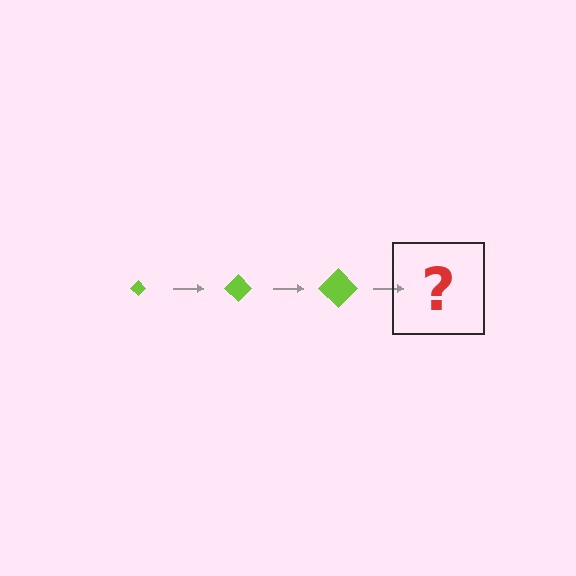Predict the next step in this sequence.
The next step is a lime diamond, larger than the previous one.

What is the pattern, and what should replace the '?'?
The pattern is that the diamond gets progressively larger each step. The '?' should be a lime diamond, larger than the previous one.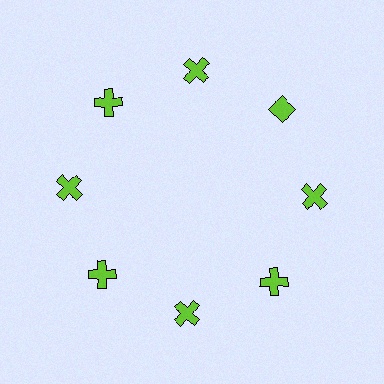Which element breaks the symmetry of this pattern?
The lime diamond at roughly the 2 o'clock position breaks the symmetry. All other shapes are lime crosses.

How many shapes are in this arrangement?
There are 8 shapes arranged in a ring pattern.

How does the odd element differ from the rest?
It has a different shape: diamond instead of cross.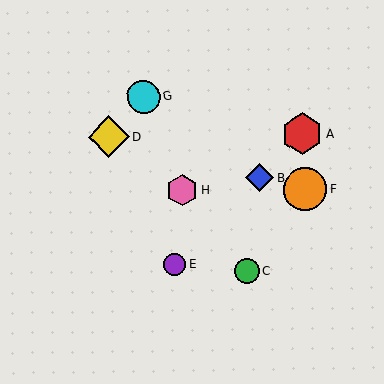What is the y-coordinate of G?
Object G is at y≈96.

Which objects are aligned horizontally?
Objects A, D are aligned horizontally.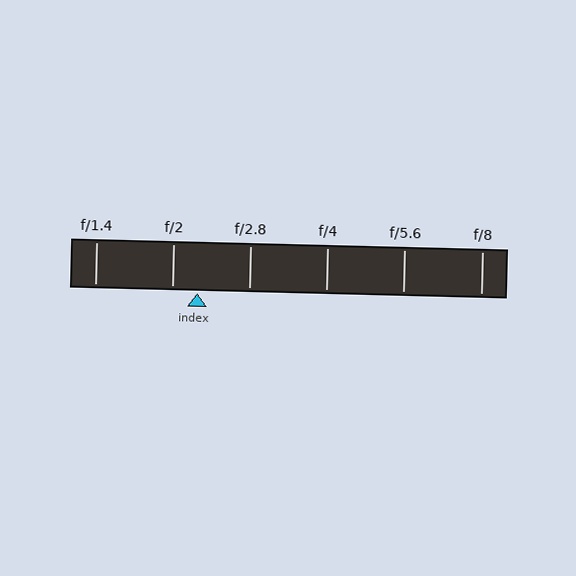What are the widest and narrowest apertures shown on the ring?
The widest aperture shown is f/1.4 and the narrowest is f/8.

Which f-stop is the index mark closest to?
The index mark is closest to f/2.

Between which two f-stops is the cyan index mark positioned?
The index mark is between f/2 and f/2.8.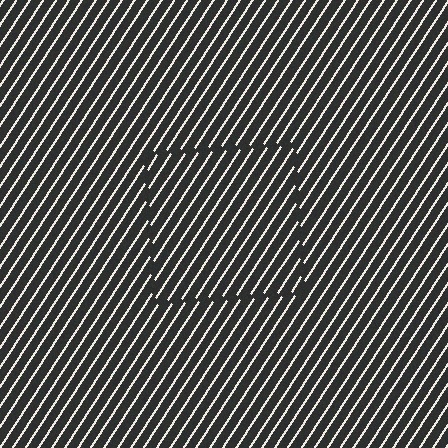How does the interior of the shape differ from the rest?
The interior of the shape contains the same grating, shifted by half a period — the contour is defined by the phase discontinuity where line-ends from the inner and outer gratings abut.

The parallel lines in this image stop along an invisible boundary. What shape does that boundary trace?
An illusory square. The interior of the shape contains the same grating, shifted by half a period — the contour is defined by the phase discontinuity where line-ends from the inner and outer gratings abut.